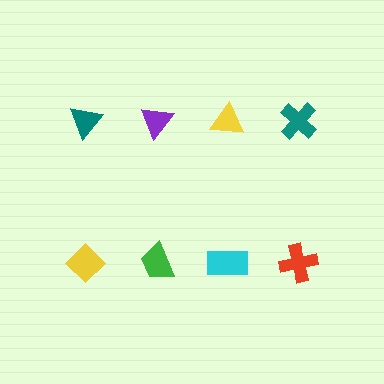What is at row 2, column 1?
A yellow diamond.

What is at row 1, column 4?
A teal cross.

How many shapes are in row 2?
4 shapes.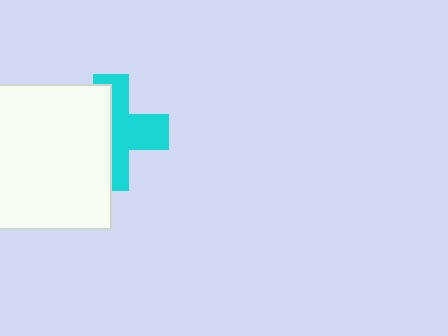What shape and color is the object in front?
The object in front is a white square.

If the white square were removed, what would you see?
You would see the complete cyan cross.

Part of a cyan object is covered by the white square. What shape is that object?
It is a cross.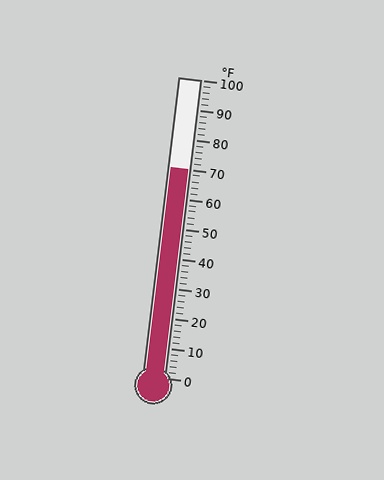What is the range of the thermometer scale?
The thermometer scale ranges from 0°F to 100°F.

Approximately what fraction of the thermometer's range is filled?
The thermometer is filled to approximately 70% of its range.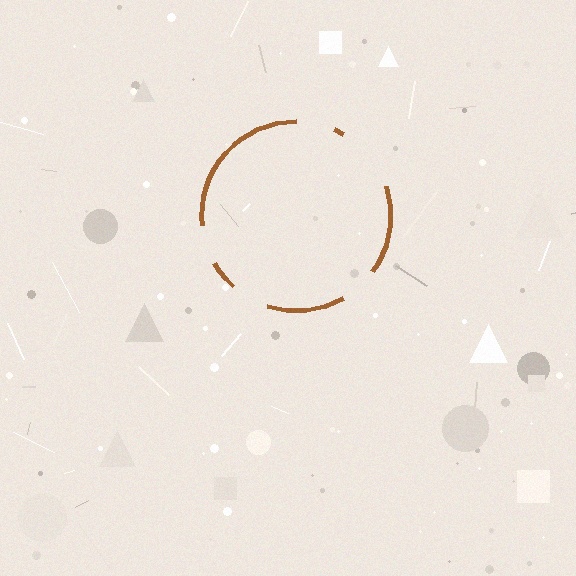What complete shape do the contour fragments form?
The contour fragments form a circle.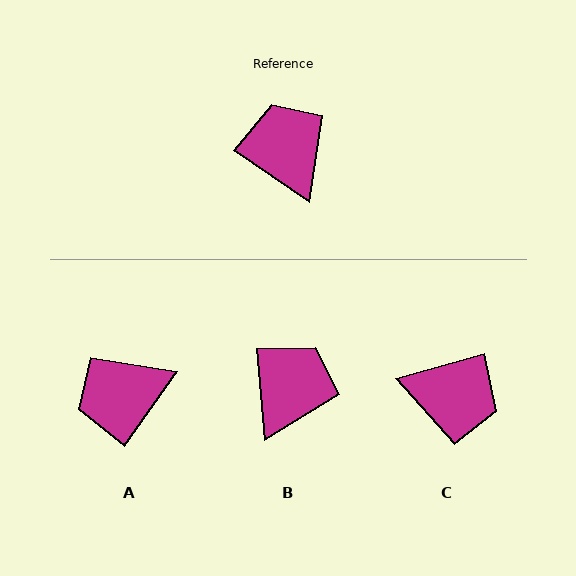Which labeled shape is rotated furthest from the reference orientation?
C, about 129 degrees away.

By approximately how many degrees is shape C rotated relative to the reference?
Approximately 129 degrees clockwise.